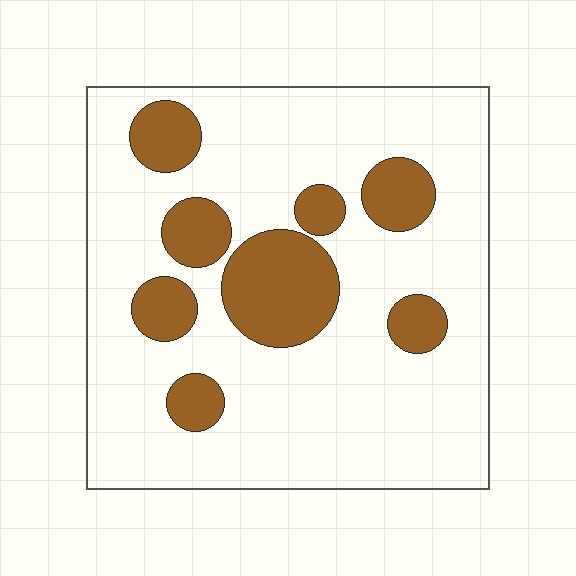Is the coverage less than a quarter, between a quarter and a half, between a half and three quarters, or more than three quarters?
Less than a quarter.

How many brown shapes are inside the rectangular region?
8.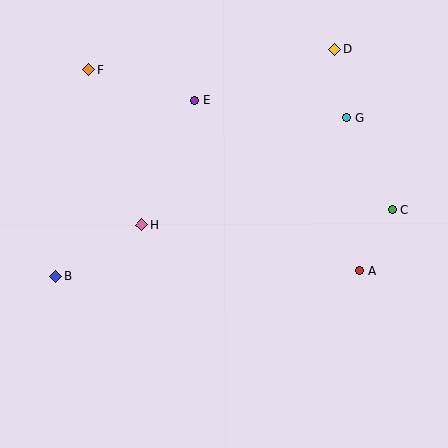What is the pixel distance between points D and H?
The distance between D and H is 261 pixels.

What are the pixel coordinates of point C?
Point C is at (392, 210).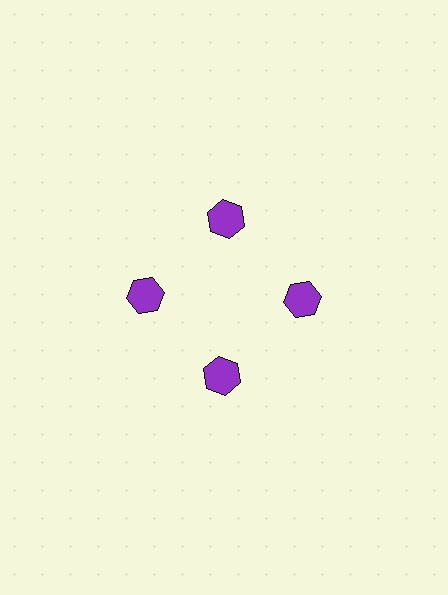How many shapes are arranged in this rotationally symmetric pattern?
There are 4 shapes, arranged in 4 groups of 1.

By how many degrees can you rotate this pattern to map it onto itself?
The pattern maps onto itself every 90 degrees of rotation.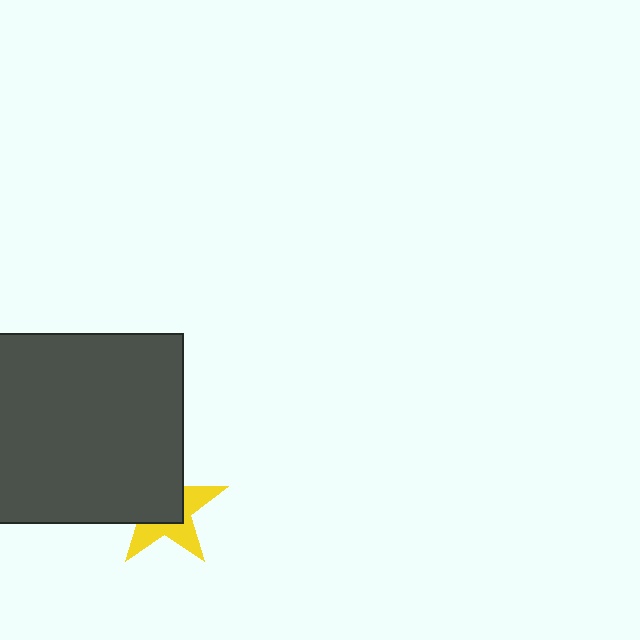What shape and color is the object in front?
The object in front is a dark gray square.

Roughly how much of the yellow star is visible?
A small part of it is visible (roughly 45%).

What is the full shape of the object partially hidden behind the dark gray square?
The partially hidden object is a yellow star.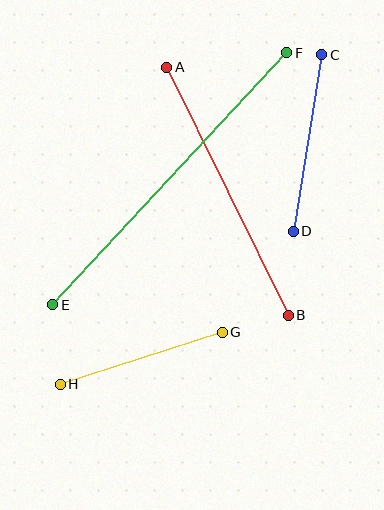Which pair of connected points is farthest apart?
Points E and F are farthest apart.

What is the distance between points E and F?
The distance is approximately 344 pixels.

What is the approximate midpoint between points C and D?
The midpoint is at approximately (307, 143) pixels.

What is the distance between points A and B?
The distance is approximately 276 pixels.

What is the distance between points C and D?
The distance is approximately 179 pixels.